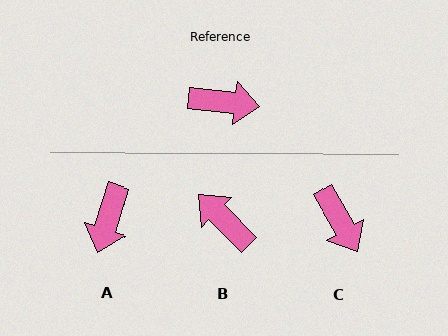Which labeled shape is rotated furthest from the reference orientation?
B, about 141 degrees away.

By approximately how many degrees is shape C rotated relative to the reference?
Approximately 54 degrees clockwise.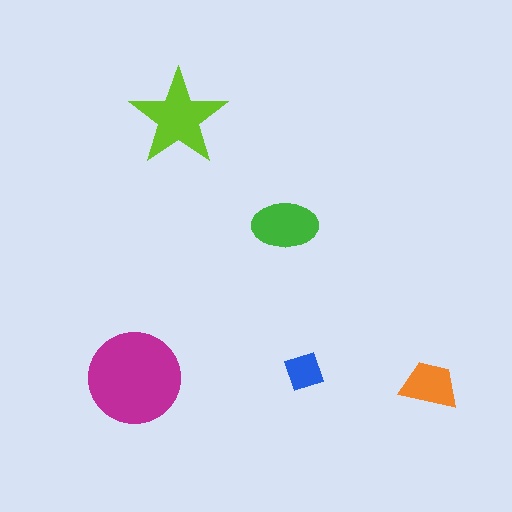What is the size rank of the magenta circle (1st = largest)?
1st.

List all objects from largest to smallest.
The magenta circle, the lime star, the green ellipse, the orange trapezoid, the blue square.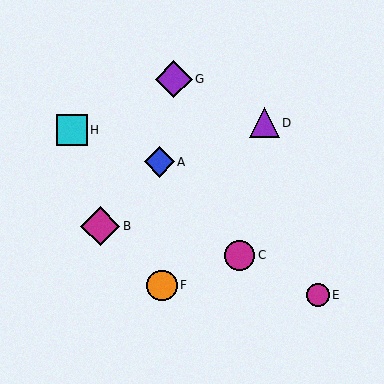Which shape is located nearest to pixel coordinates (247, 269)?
The magenta circle (labeled C) at (239, 255) is nearest to that location.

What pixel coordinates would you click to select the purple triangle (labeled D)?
Click at (264, 123) to select the purple triangle D.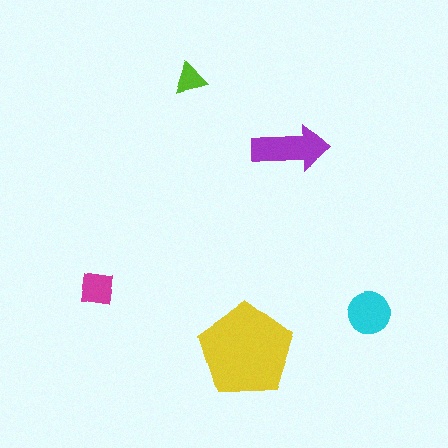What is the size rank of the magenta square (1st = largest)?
4th.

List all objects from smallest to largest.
The lime triangle, the magenta square, the cyan circle, the purple arrow, the yellow pentagon.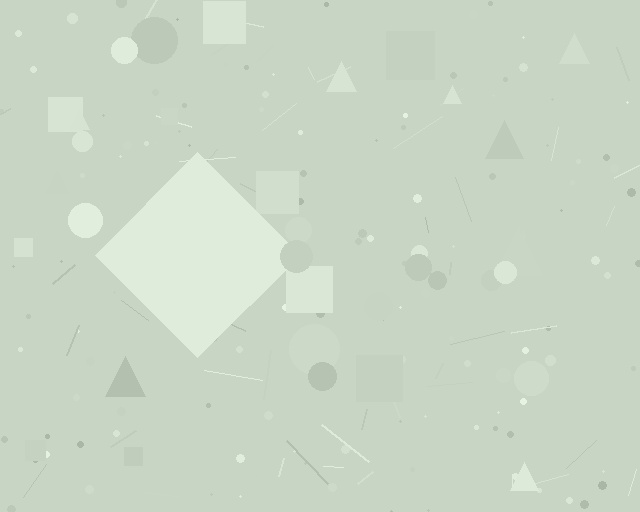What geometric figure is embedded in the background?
A diamond is embedded in the background.